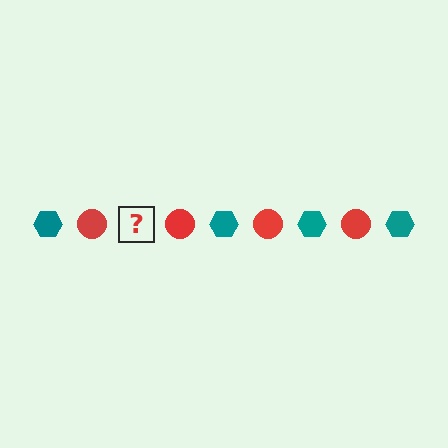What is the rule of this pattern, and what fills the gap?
The rule is that the pattern alternates between teal hexagon and red circle. The gap should be filled with a teal hexagon.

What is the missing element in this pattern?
The missing element is a teal hexagon.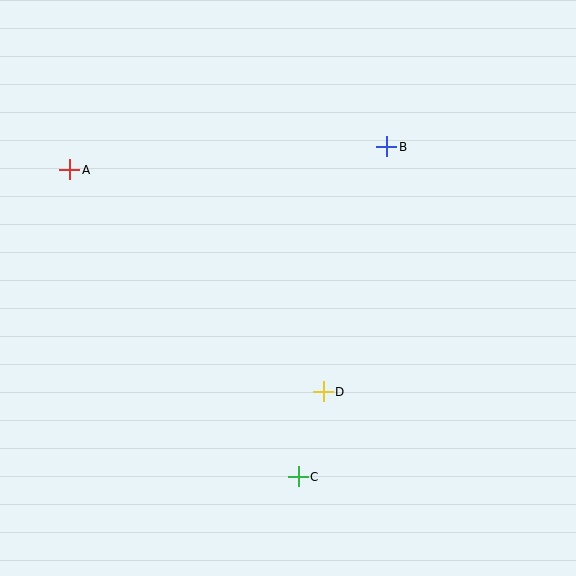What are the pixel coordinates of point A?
Point A is at (70, 170).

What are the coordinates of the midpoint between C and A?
The midpoint between C and A is at (184, 323).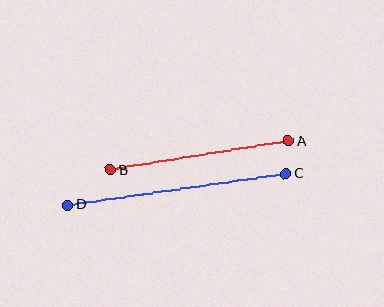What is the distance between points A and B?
The distance is approximately 180 pixels.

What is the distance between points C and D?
The distance is approximately 221 pixels.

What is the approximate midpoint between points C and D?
The midpoint is at approximately (177, 189) pixels.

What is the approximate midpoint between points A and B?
The midpoint is at approximately (199, 156) pixels.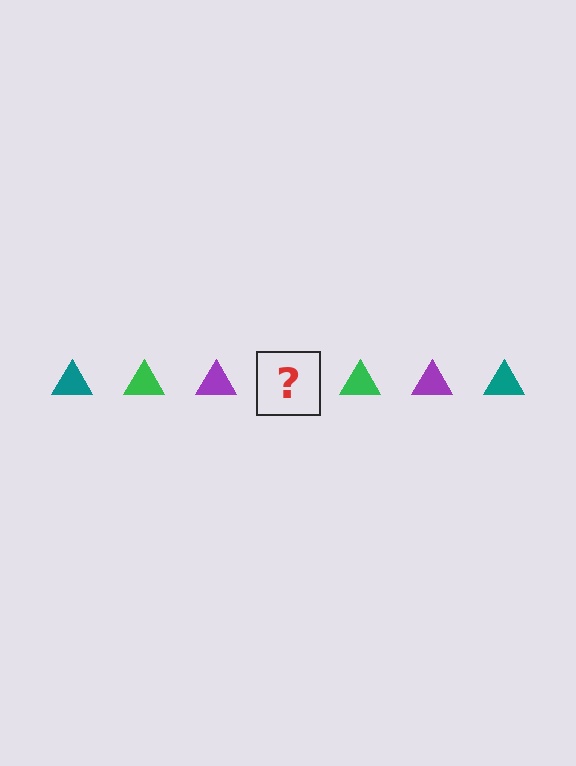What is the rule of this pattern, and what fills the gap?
The rule is that the pattern cycles through teal, green, purple triangles. The gap should be filled with a teal triangle.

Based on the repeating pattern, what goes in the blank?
The blank should be a teal triangle.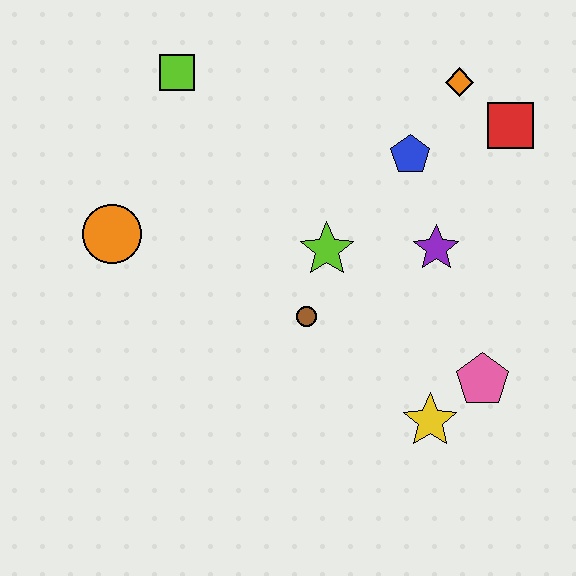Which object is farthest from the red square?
The orange circle is farthest from the red square.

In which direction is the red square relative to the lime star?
The red square is to the right of the lime star.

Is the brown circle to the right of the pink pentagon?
No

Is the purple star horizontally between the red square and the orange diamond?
No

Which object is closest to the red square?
The orange diamond is closest to the red square.